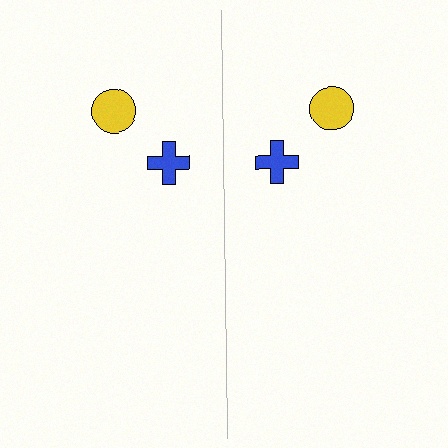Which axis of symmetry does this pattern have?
The pattern has a vertical axis of symmetry running through the center of the image.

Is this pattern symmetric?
Yes, this pattern has bilateral (reflection) symmetry.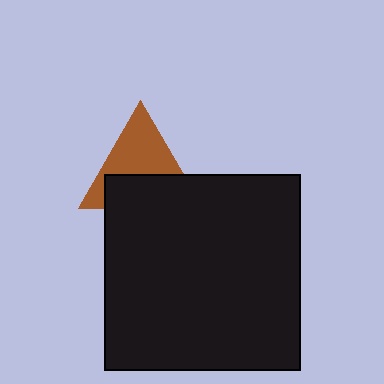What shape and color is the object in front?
The object in front is a black square.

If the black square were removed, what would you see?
You would see the complete brown triangle.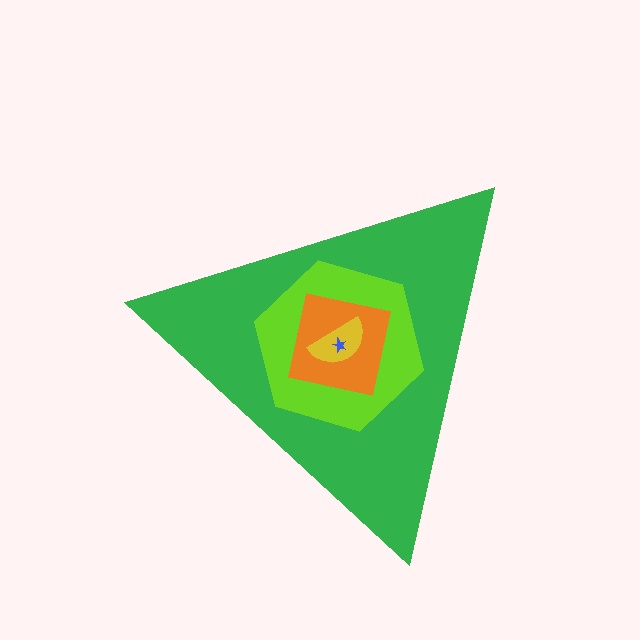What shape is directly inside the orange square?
The yellow semicircle.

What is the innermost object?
The blue star.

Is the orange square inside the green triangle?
Yes.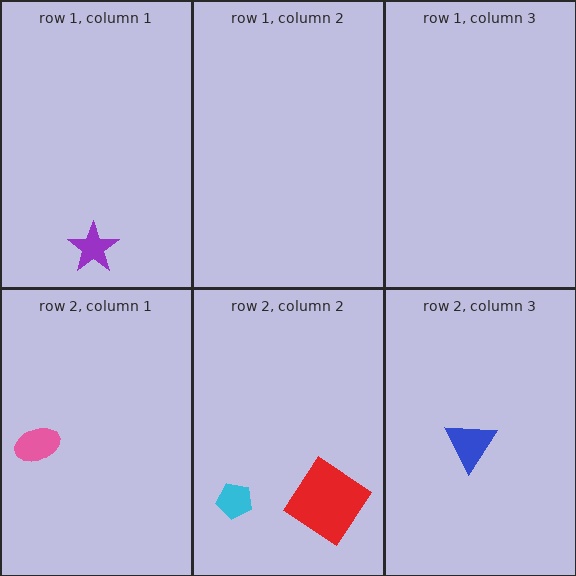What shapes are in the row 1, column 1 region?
The purple star.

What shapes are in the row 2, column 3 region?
The blue triangle.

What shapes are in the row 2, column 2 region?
The red diamond, the cyan pentagon.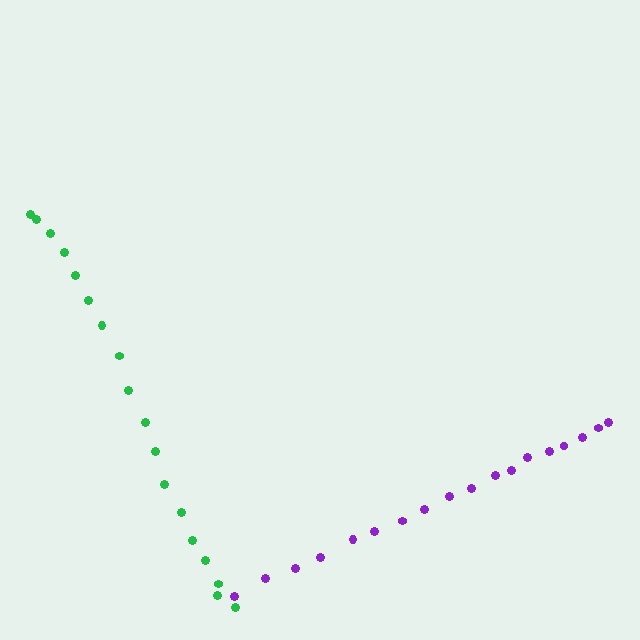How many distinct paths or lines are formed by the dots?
There are 2 distinct paths.